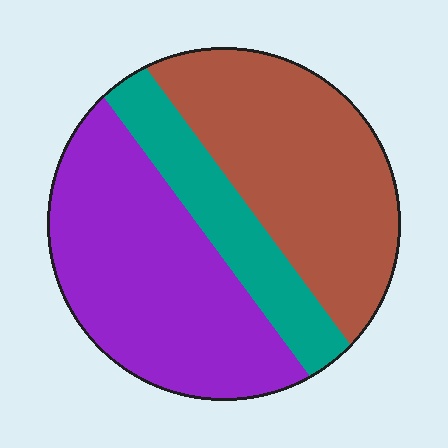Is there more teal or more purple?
Purple.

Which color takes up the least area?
Teal, at roughly 20%.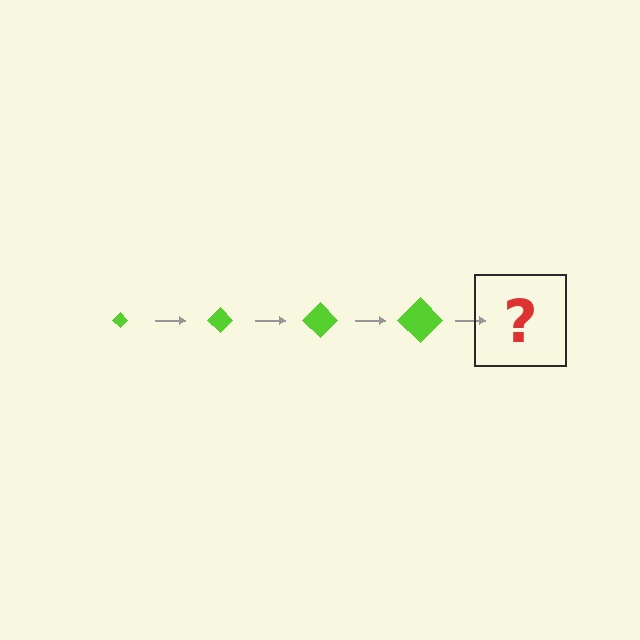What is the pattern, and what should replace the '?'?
The pattern is that the diamond gets progressively larger each step. The '?' should be a lime diamond, larger than the previous one.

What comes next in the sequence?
The next element should be a lime diamond, larger than the previous one.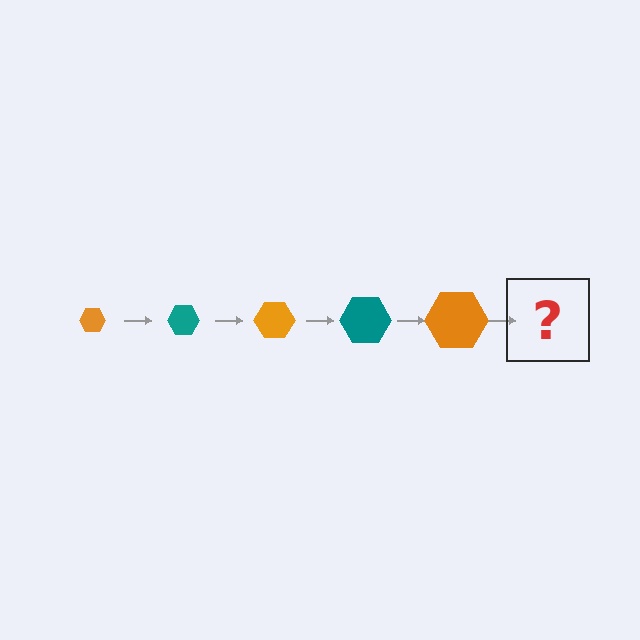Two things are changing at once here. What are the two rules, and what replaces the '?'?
The two rules are that the hexagon grows larger each step and the color cycles through orange and teal. The '?' should be a teal hexagon, larger than the previous one.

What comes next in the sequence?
The next element should be a teal hexagon, larger than the previous one.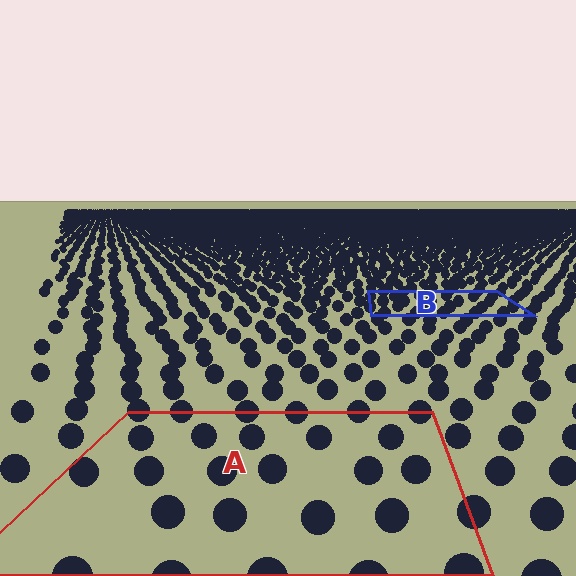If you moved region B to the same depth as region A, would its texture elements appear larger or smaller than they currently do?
They would appear larger. At a closer depth, the same texture elements are projected at a bigger on-screen size.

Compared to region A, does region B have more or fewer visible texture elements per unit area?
Region B has more texture elements per unit area — they are packed more densely because it is farther away.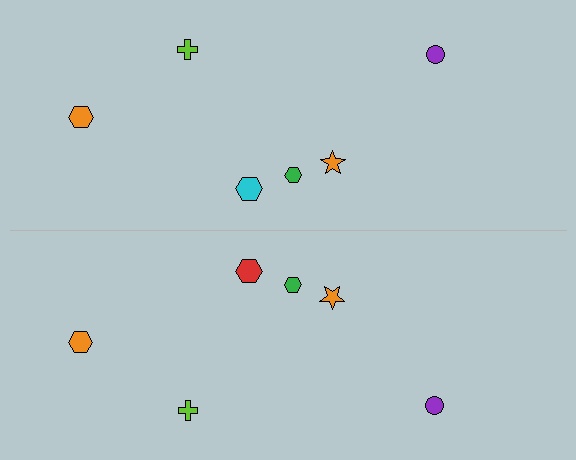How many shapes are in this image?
There are 12 shapes in this image.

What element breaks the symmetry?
The red hexagon on the bottom side breaks the symmetry — its mirror counterpart is cyan.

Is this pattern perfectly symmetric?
No, the pattern is not perfectly symmetric. The red hexagon on the bottom side breaks the symmetry — its mirror counterpart is cyan.